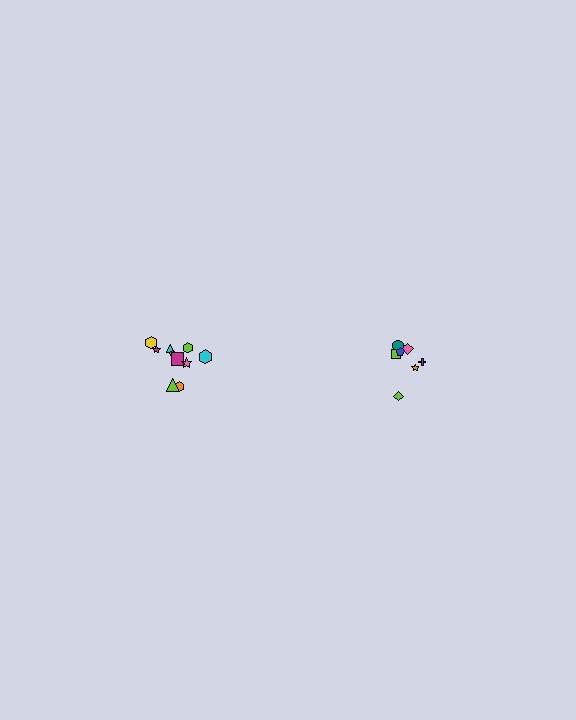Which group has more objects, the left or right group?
The left group.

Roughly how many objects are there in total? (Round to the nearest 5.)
Roughly 15 objects in total.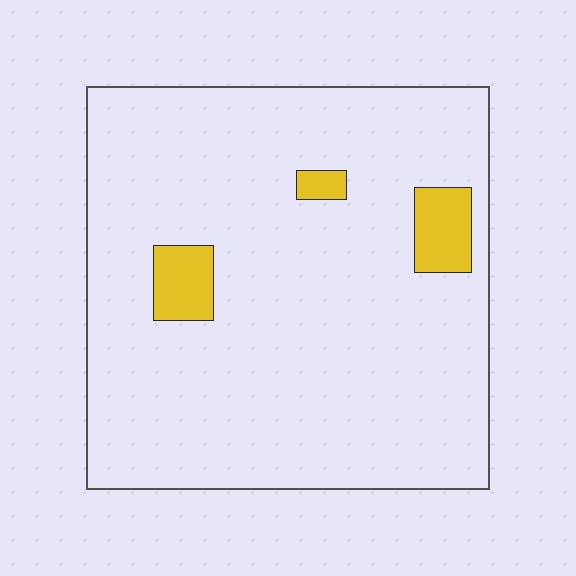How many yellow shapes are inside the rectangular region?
3.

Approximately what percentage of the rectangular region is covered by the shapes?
Approximately 5%.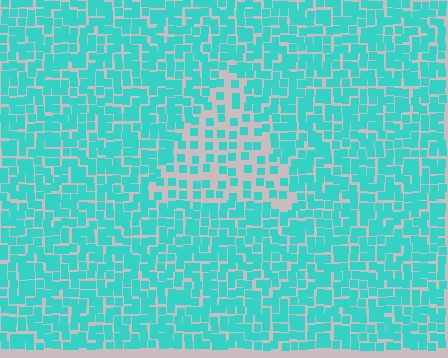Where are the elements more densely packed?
The elements are more densely packed outside the triangle boundary.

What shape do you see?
I see a triangle.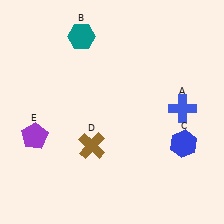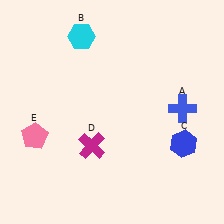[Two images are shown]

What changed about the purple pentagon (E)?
In Image 1, E is purple. In Image 2, it changed to pink.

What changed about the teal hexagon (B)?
In Image 1, B is teal. In Image 2, it changed to cyan.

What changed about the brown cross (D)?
In Image 1, D is brown. In Image 2, it changed to magenta.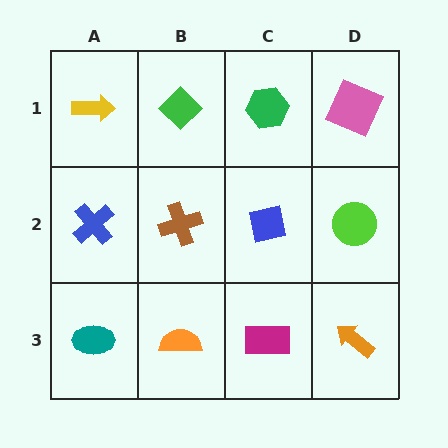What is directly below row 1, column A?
A blue cross.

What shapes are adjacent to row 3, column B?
A brown cross (row 2, column B), a teal ellipse (row 3, column A), a magenta rectangle (row 3, column C).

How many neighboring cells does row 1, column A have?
2.